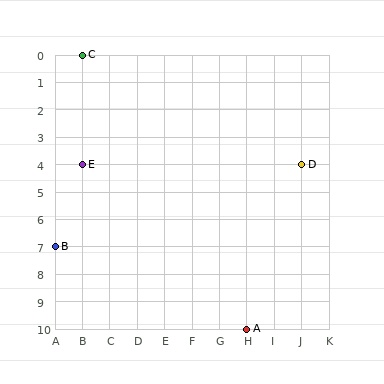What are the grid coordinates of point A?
Point A is at grid coordinates (H, 10).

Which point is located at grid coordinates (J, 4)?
Point D is at (J, 4).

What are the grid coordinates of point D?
Point D is at grid coordinates (J, 4).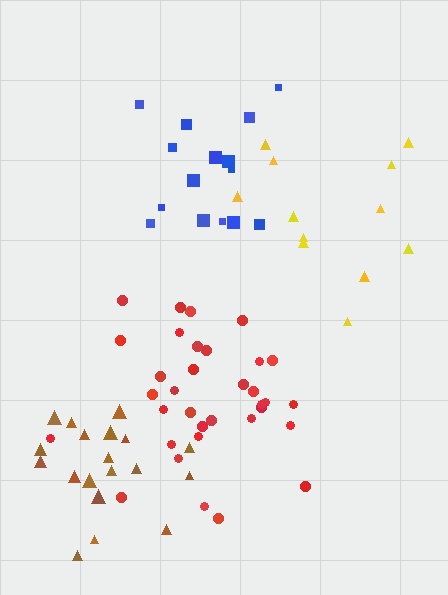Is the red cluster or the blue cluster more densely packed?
Red.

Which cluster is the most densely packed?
Red.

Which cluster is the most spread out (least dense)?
Yellow.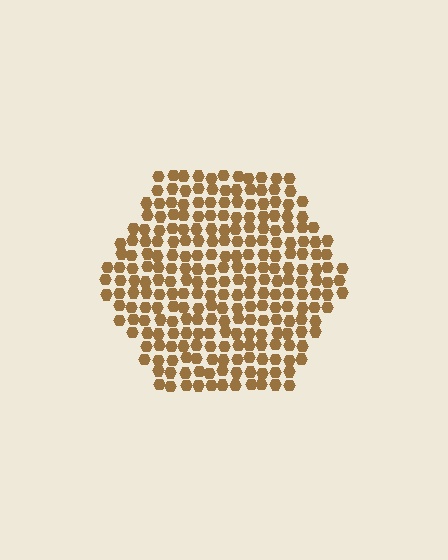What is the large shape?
The large shape is a hexagon.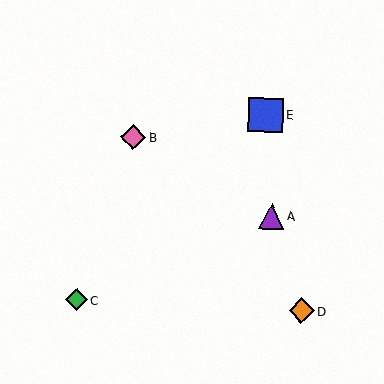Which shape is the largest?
The blue square (labeled E) is the largest.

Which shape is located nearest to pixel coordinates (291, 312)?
The orange diamond (labeled D) at (302, 311) is nearest to that location.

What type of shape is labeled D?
Shape D is an orange diamond.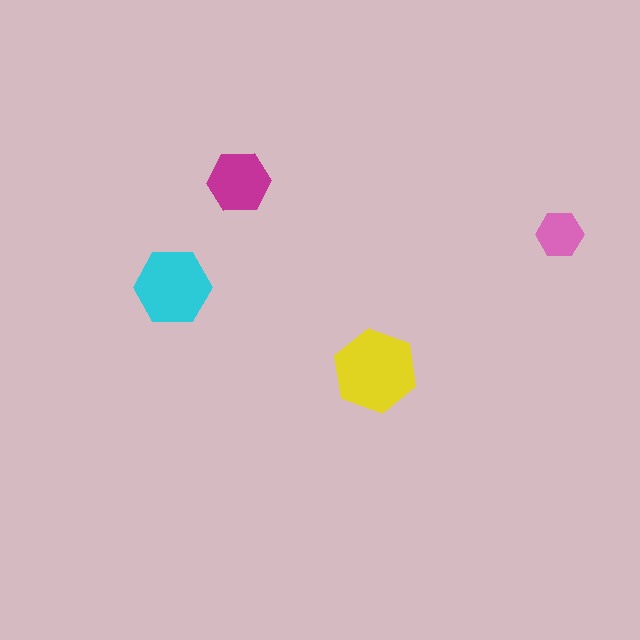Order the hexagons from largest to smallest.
the yellow one, the cyan one, the magenta one, the pink one.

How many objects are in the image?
There are 4 objects in the image.